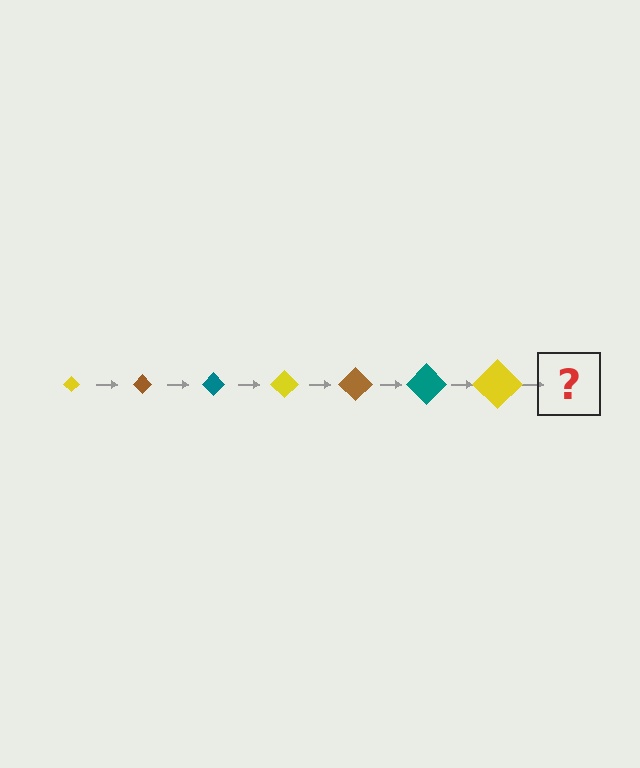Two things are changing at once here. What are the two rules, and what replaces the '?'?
The two rules are that the diamond grows larger each step and the color cycles through yellow, brown, and teal. The '?' should be a brown diamond, larger than the previous one.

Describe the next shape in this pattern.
It should be a brown diamond, larger than the previous one.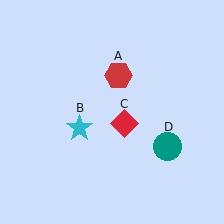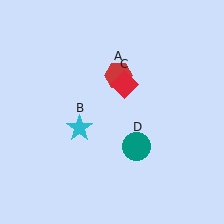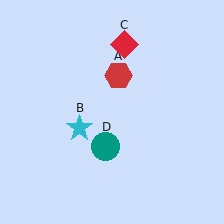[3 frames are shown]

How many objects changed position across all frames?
2 objects changed position: red diamond (object C), teal circle (object D).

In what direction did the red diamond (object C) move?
The red diamond (object C) moved up.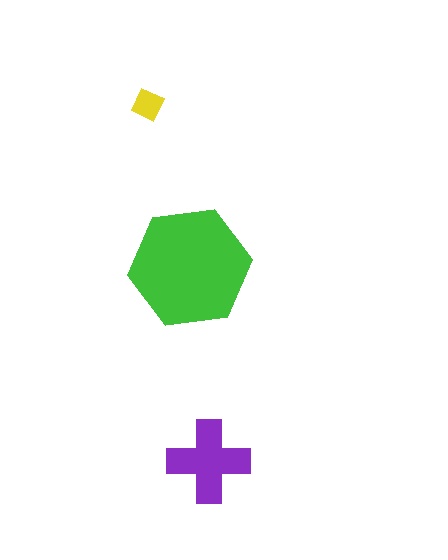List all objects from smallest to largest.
The yellow diamond, the purple cross, the green hexagon.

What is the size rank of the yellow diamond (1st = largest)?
3rd.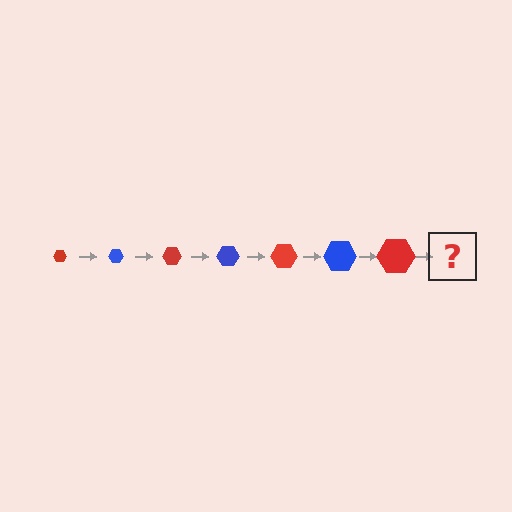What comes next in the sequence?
The next element should be a blue hexagon, larger than the previous one.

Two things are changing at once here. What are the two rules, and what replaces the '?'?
The two rules are that the hexagon grows larger each step and the color cycles through red and blue. The '?' should be a blue hexagon, larger than the previous one.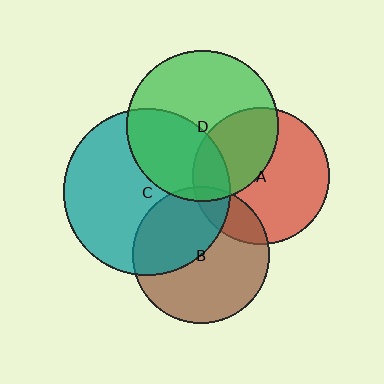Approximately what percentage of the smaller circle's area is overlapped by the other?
Approximately 15%.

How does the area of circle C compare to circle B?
Approximately 1.5 times.